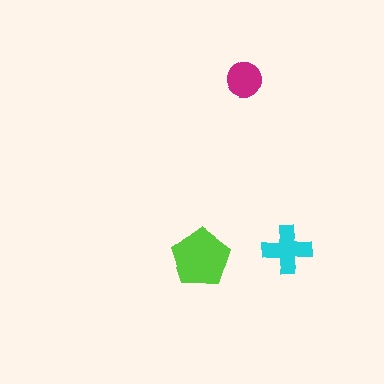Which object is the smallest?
The magenta circle.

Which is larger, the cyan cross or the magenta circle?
The cyan cross.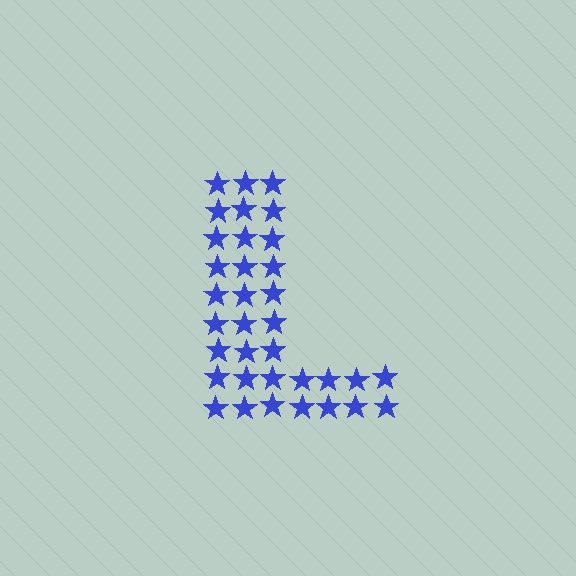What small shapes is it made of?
It is made of small stars.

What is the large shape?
The large shape is the letter L.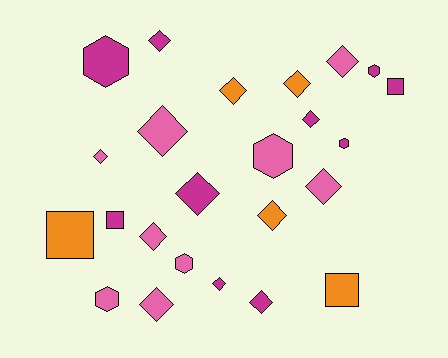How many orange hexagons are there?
There are no orange hexagons.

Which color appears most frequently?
Magenta, with 10 objects.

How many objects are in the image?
There are 24 objects.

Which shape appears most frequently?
Diamond, with 14 objects.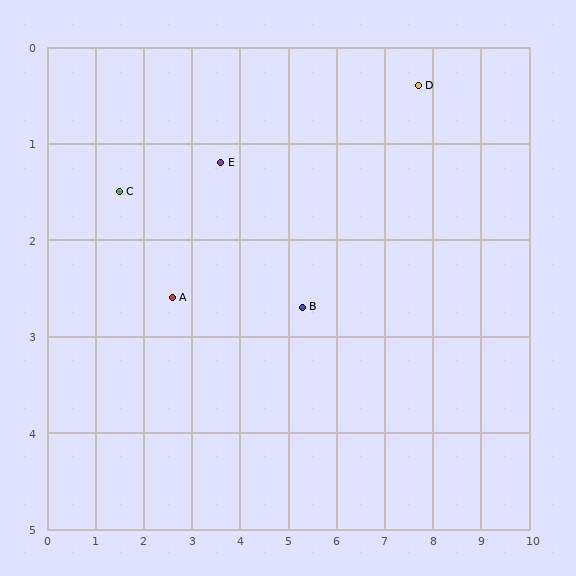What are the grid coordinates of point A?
Point A is at approximately (2.6, 2.6).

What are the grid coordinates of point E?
Point E is at approximately (3.6, 1.2).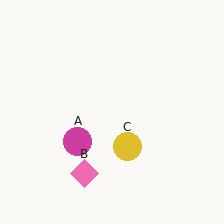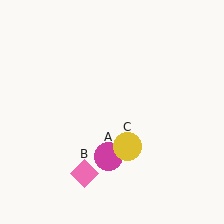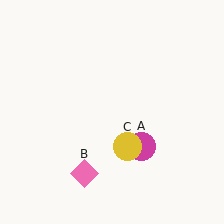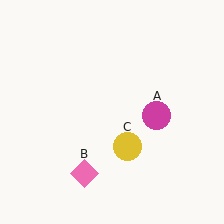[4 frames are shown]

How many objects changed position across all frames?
1 object changed position: magenta circle (object A).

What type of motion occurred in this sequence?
The magenta circle (object A) rotated counterclockwise around the center of the scene.